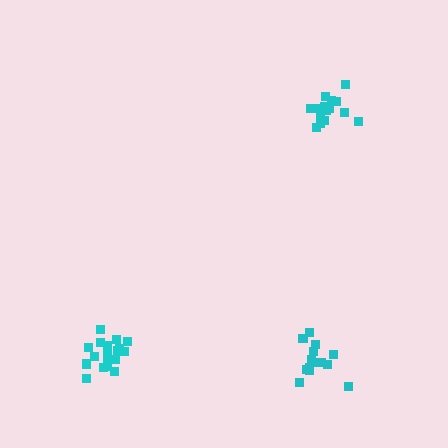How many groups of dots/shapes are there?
There are 3 groups.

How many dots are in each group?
Group 1: 14 dots, Group 2: 15 dots, Group 3: 18 dots (47 total).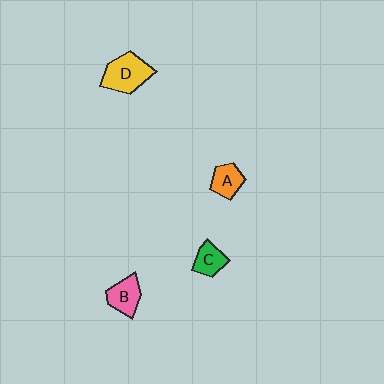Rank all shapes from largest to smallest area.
From largest to smallest: D (yellow), B (pink), A (orange), C (green).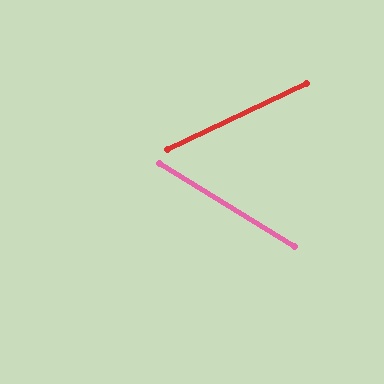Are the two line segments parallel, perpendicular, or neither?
Neither parallel nor perpendicular — they differ by about 57°.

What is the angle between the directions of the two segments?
Approximately 57 degrees.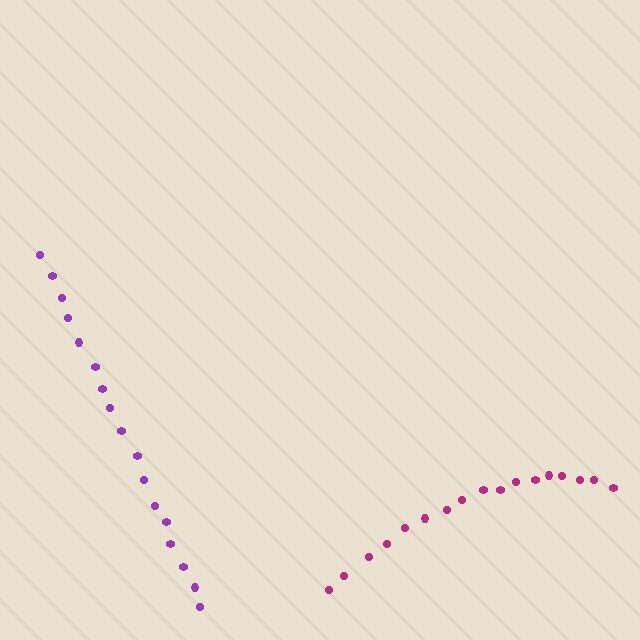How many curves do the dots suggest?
There are 2 distinct paths.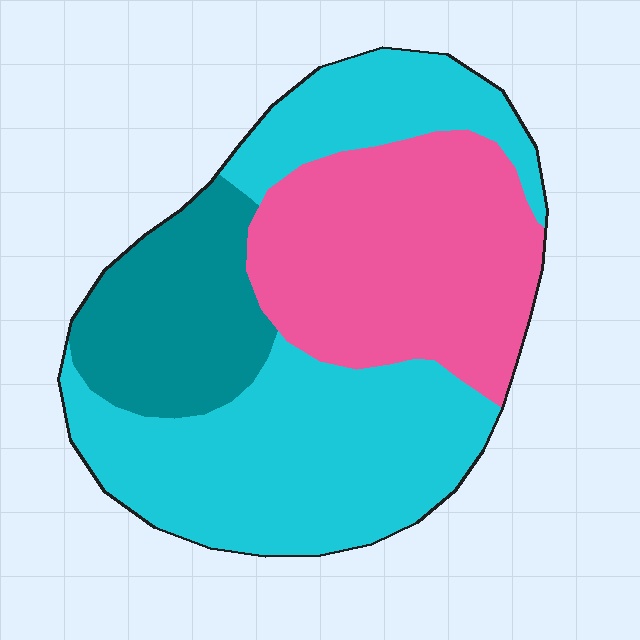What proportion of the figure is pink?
Pink covers about 35% of the figure.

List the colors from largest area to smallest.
From largest to smallest: cyan, pink, teal.